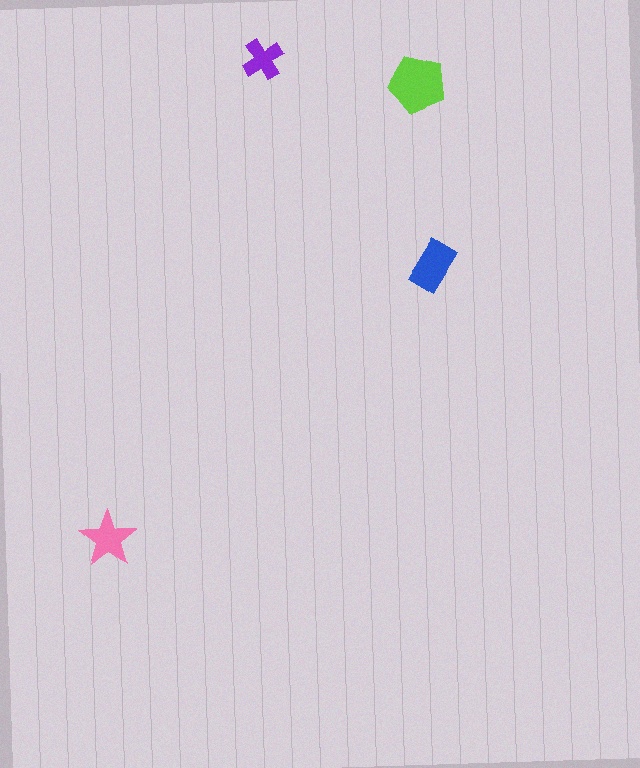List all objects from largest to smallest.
The lime pentagon, the blue rectangle, the pink star, the purple cross.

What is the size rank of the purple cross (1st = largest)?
4th.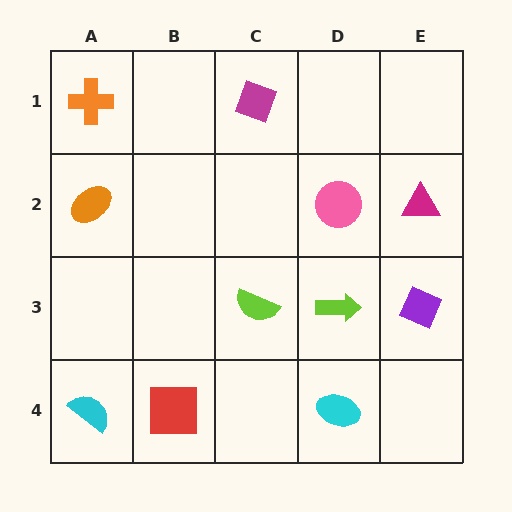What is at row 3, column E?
A purple diamond.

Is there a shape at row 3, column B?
No, that cell is empty.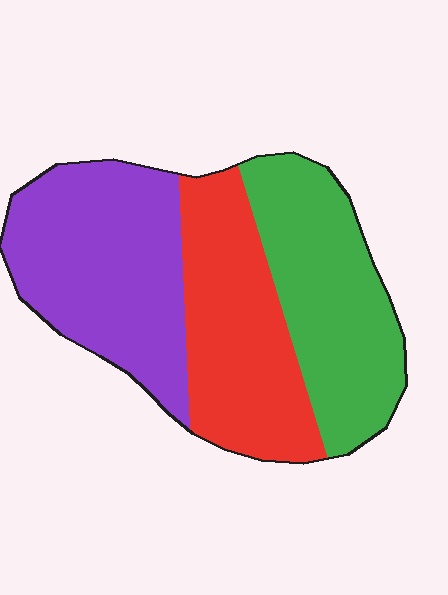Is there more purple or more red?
Purple.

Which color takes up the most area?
Purple, at roughly 35%.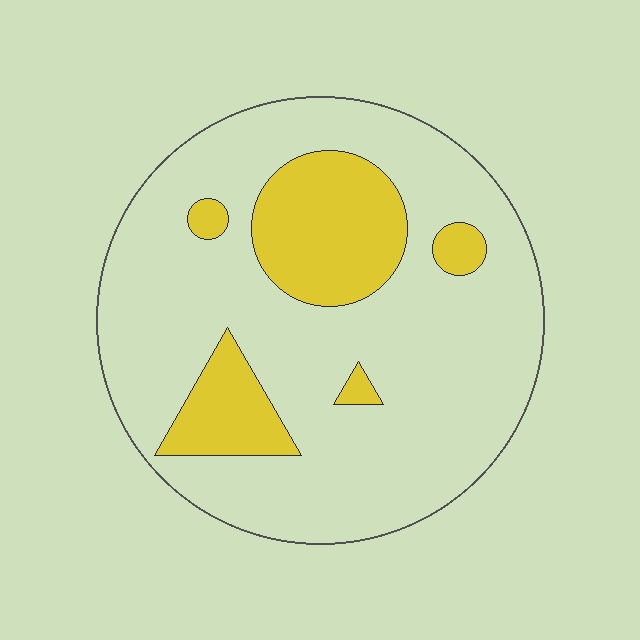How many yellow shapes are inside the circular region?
5.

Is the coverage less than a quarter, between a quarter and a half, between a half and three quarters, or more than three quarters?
Less than a quarter.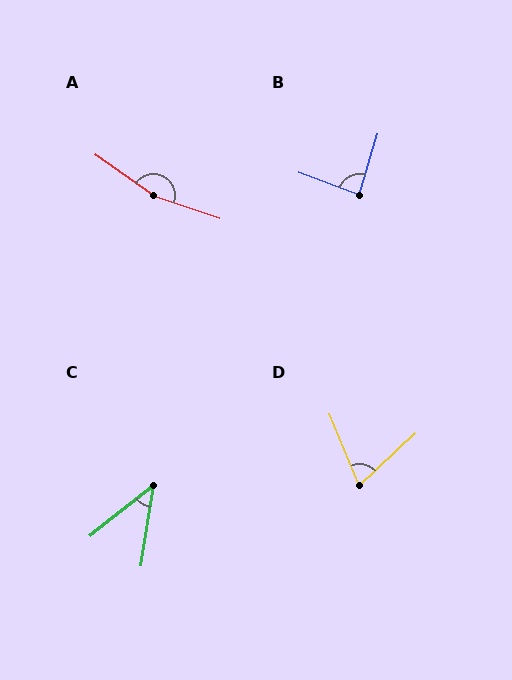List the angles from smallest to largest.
C (43°), D (69°), B (87°), A (164°).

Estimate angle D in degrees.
Approximately 69 degrees.